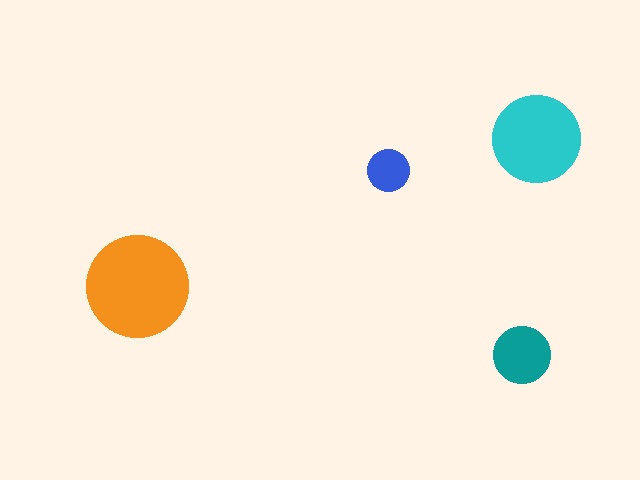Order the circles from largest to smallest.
the orange one, the cyan one, the teal one, the blue one.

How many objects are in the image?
There are 4 objects in the image.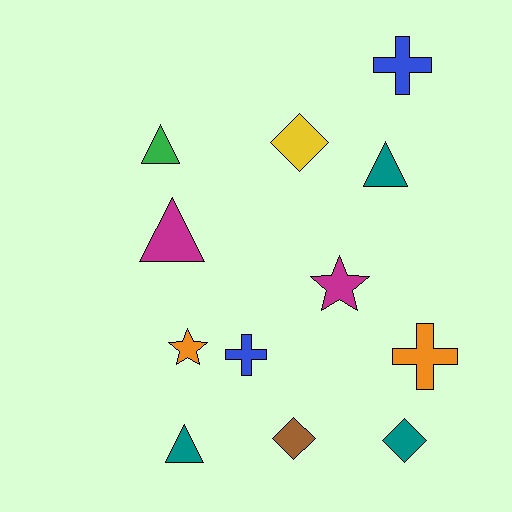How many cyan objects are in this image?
There are no cyan objects.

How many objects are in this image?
There are 12 objects.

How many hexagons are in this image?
There are no hexagons.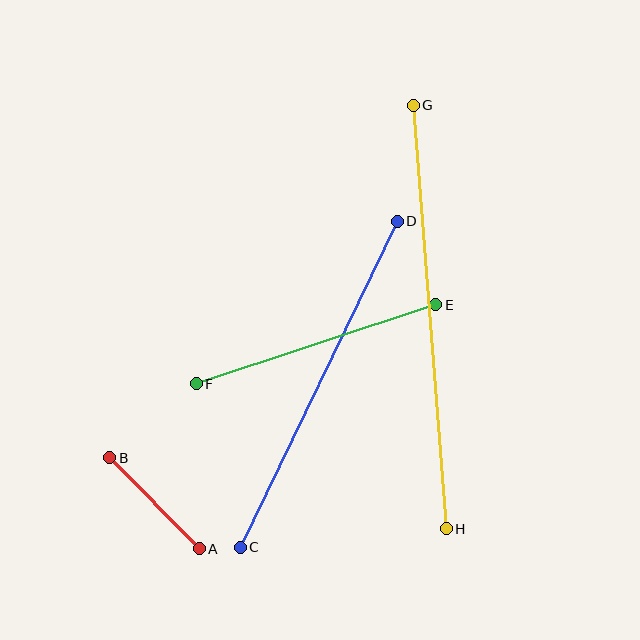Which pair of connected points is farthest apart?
Points G and H are farthest apart.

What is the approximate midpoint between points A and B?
The midpoint is at approximately (155, 503) pixels.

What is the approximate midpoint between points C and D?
The midpoint is at approximately (319, 384) pixels.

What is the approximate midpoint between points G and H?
The midpoint is at approximately (430, 317) pixels.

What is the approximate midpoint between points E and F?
The midpoint is at approximately (316, 344) pixels.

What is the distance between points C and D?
The distance is approximately 362 pixels.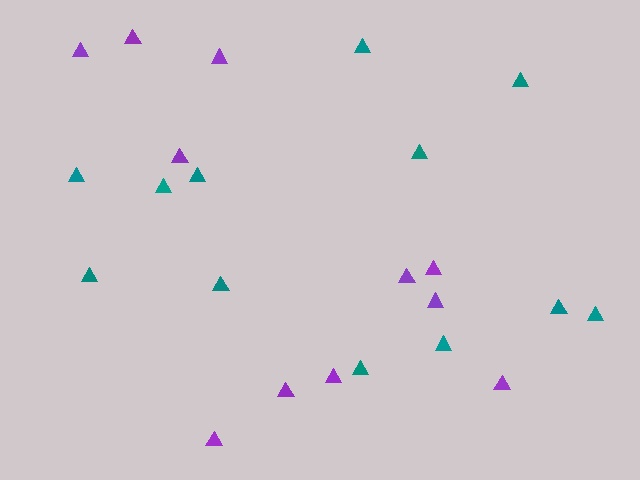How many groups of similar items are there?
There are 2 groups: one group of purple triangles (11) and one group of teal triangles (12).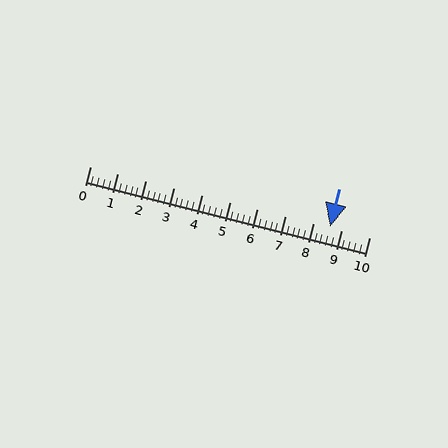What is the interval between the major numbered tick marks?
The major tick marks are spaced 1 units apart.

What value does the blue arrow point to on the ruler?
The blue arrow points to approximately 8.6.